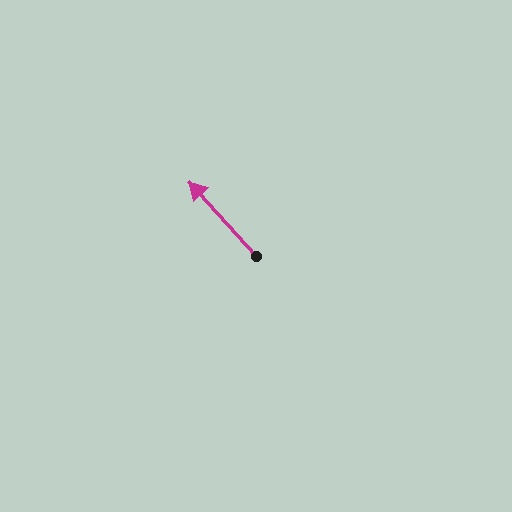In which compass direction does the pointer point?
Northwest.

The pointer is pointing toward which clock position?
Roughly 11 o'clock.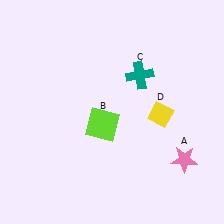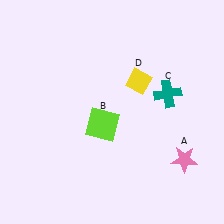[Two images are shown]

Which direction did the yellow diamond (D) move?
The yellow diamond (D) moved up.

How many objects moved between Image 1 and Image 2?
2 objects moved between the two images.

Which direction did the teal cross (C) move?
The teal cross (C) moved right.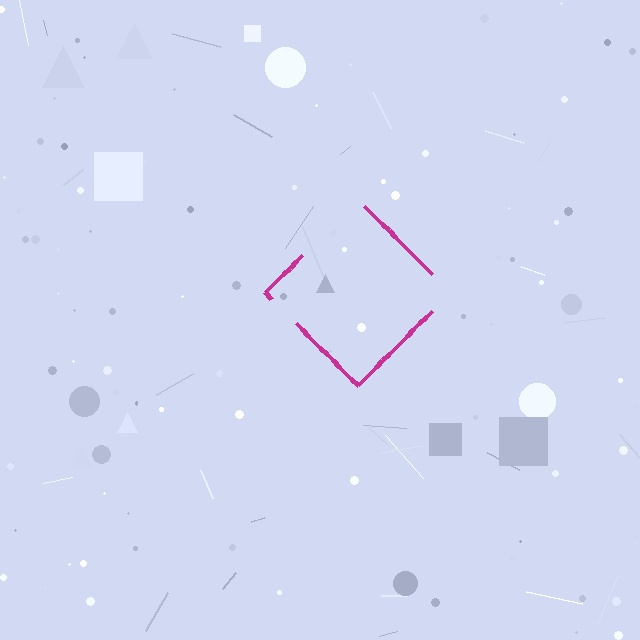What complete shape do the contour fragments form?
The contour fragments form a diamond.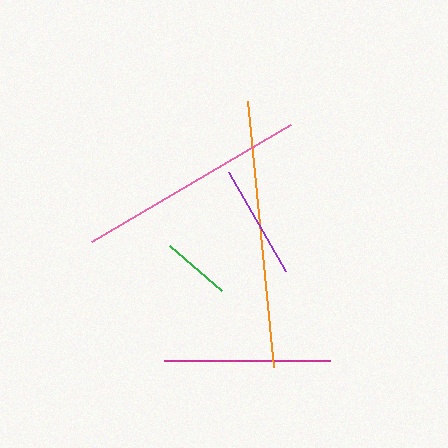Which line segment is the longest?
The orange line is the longest at approximately 268 pixels.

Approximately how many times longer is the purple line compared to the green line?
The purple line is approximately 1.7 times the length of the green line.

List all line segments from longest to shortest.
From longest to shortest: orange, pink, magenta, purple, green.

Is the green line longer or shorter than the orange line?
The orange line is longer than the green line.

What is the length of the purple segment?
The purple segment is approximately 114 pixels long.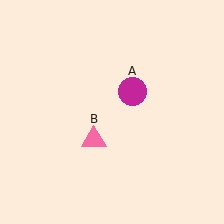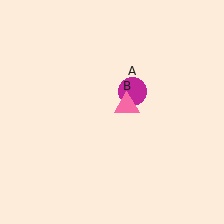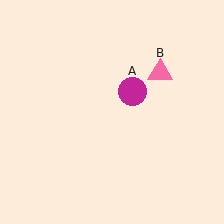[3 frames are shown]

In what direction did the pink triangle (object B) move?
The pink triangle (object B) moved up and to the right.